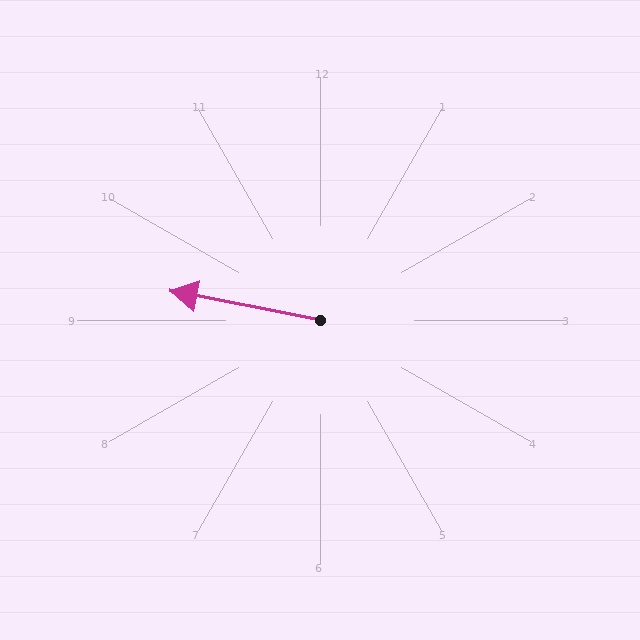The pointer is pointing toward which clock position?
Roughly 9 o'clock.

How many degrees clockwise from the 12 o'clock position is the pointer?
Approximately 281 degrees.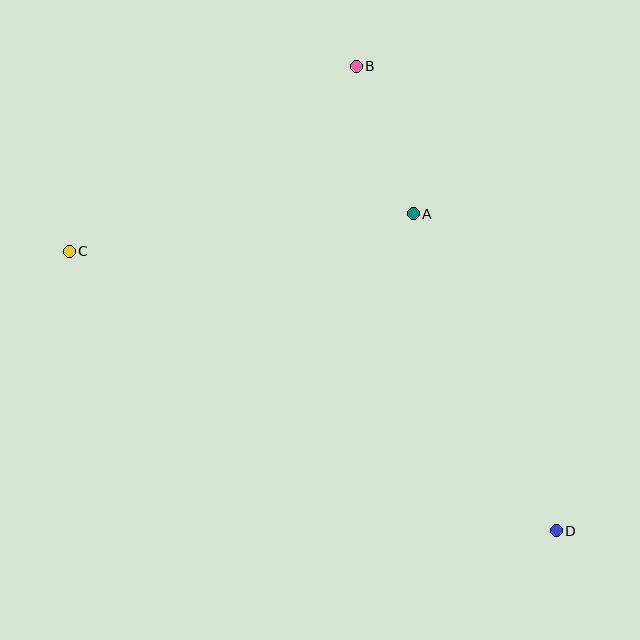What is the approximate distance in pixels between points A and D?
The distance between A and D is approximately 348 pixels.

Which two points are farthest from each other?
Points C and D are farthest from each other.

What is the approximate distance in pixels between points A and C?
The distance between A and C is approximately 346 pixels.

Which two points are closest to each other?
Points A and B are closest to each other.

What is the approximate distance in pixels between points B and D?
The distance between B and D is approximately 506 pixels.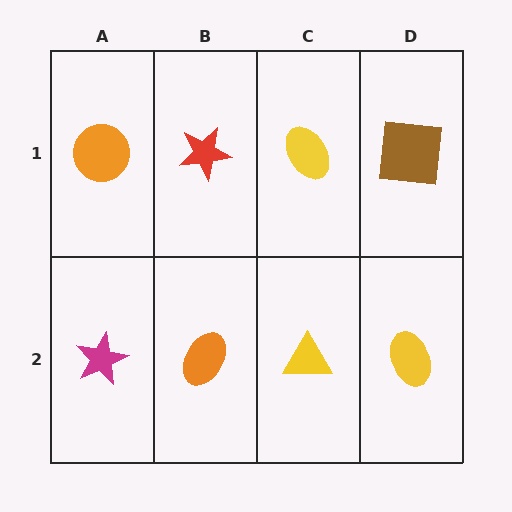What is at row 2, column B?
An orange ellipse.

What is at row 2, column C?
A yellow triangle.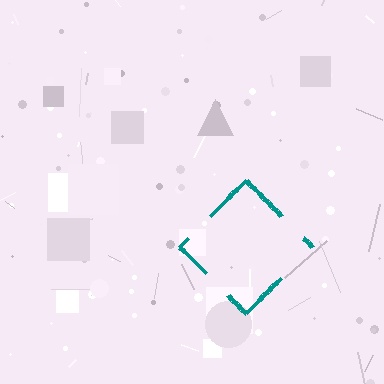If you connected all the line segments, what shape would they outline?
They would outline a diamond.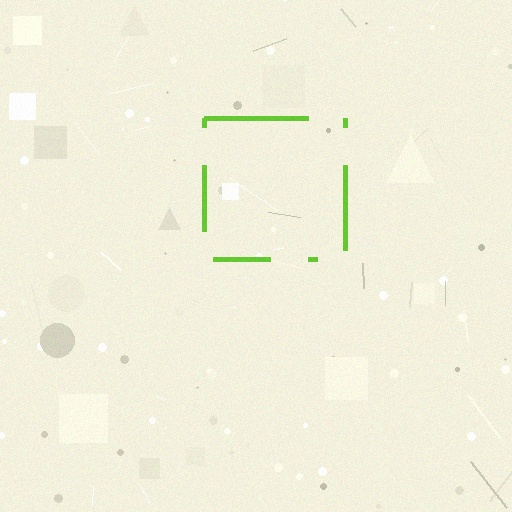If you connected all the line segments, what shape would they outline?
They would outline a square.